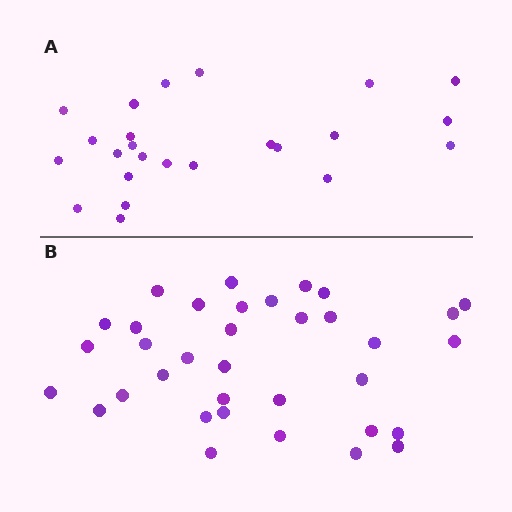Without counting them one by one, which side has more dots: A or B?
Region B (the bottom region) has more dots.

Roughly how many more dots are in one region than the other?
Region B has roughly 12 or so more dots than region A.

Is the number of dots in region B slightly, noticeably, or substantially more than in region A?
Region B has substantially more. The ratio is roughly 1.5 to 1.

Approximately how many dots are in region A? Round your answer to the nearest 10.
About 20 dots. (The exact count is 24, which rounds to 20.)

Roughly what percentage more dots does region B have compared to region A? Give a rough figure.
About 45% more.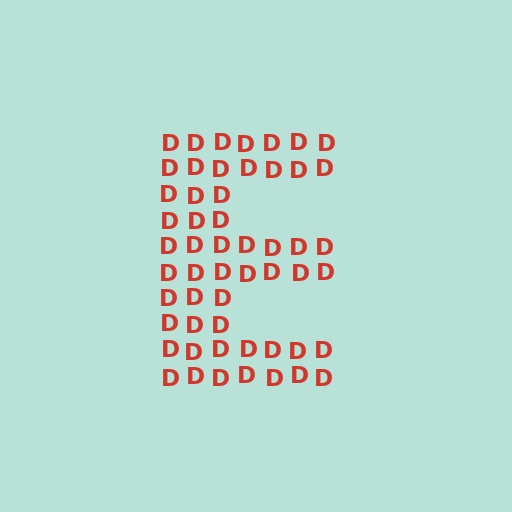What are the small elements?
The small elements are letter D's.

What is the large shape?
The large shape is the letter E.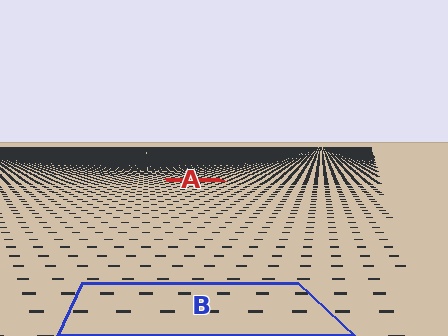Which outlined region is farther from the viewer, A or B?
Region A is farther from the viewer — the texture elements inside it appear smaller and more densely packed.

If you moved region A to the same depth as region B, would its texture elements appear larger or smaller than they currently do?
They would appear larger. At a closer depth, the same texture elements are projected at a bigger on-screen size.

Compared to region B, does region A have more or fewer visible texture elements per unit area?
Region A has more texture elements per unit area — they are packed more densely because it is farther away.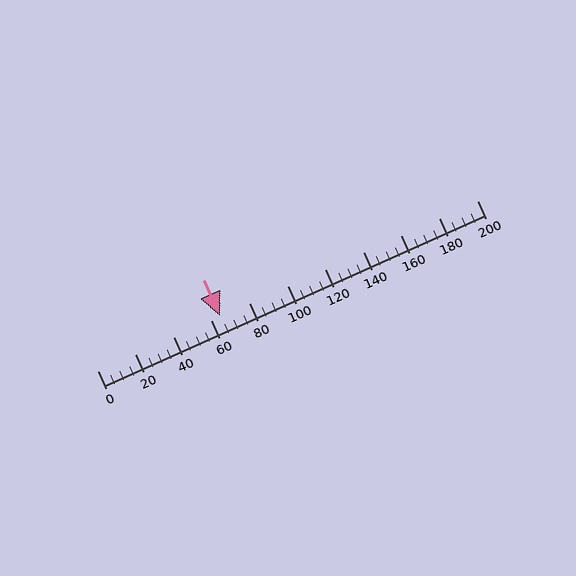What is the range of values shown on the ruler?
The ruler shows values from 0 to 200.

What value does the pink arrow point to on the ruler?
The pink arrow points to approximately 65.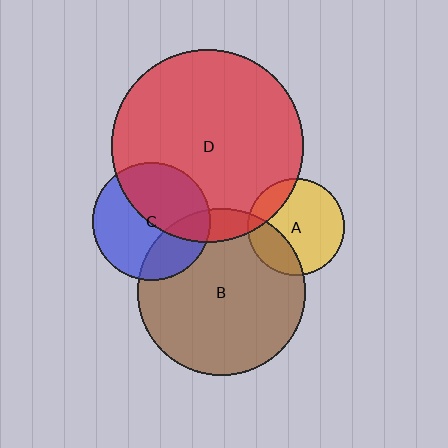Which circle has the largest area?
Circle D (red).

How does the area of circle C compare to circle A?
Approximately 1.5 times.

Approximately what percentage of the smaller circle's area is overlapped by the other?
Approximately 45%.